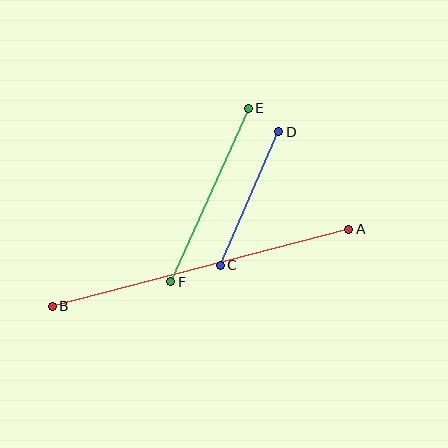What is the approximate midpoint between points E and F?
The midpoint is at approximately (210, 195) pixels.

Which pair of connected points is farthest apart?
Points A and B are farthest apart.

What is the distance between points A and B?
The distance is approximately 306 pixels.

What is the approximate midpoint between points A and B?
The midpoint is at approximately (201, 268) pixels.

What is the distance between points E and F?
The distance is approximately 190 pixels.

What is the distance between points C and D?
The distance is approximately 146 pixels.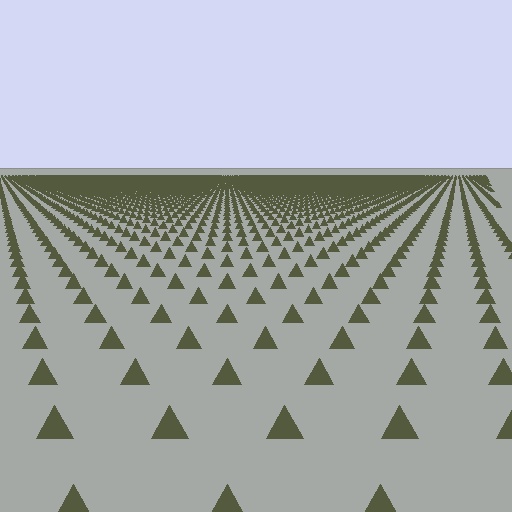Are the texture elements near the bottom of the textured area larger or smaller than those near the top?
Larger. Near the bottom, elements are closer to the viewer and appear at a bigger on-screen size.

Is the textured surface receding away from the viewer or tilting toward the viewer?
The surface is receding away from the viewer. Texture elements get smaller and denser toward the top.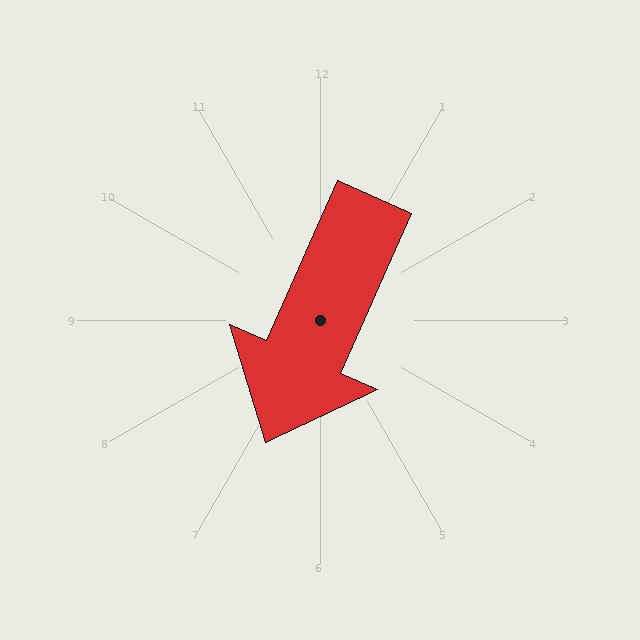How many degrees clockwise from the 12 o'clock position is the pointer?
Approximately 204 degrees.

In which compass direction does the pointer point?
Southwest.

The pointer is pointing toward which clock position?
Roughly 7 o'clock.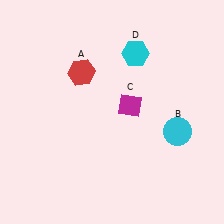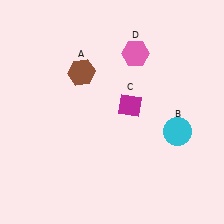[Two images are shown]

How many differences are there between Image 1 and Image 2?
There are 2 differences between the two images.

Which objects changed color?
A changed from red to brown. D changed from cyan to pink.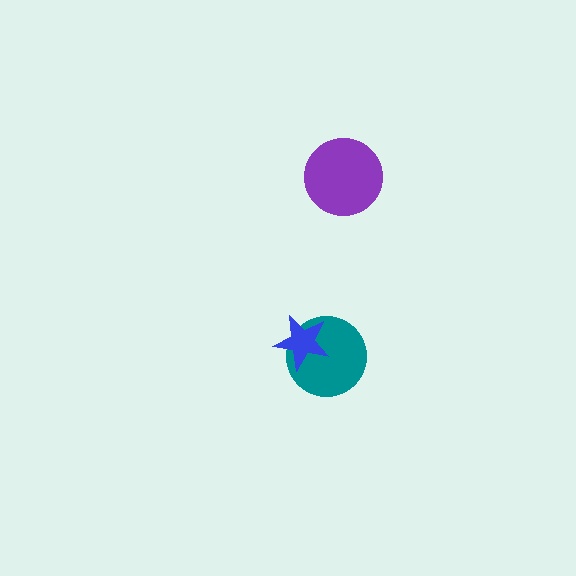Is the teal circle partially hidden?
Yes, it is partially covered by another shape.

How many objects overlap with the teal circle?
1 object overlaps with the teal circle.